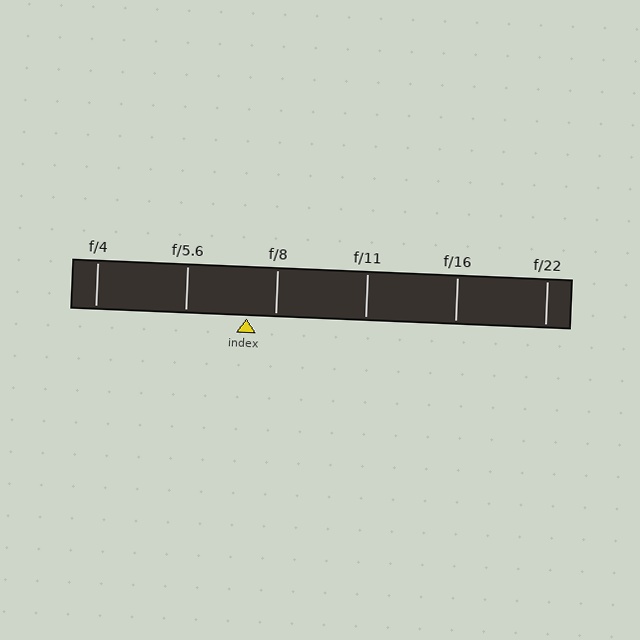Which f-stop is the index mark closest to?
The index mark is closest to f/8.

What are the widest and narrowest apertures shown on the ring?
The widest aperture shown is f/4 and the narrowest is f/22.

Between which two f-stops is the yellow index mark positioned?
The index mark is between f/5.6 and f/8.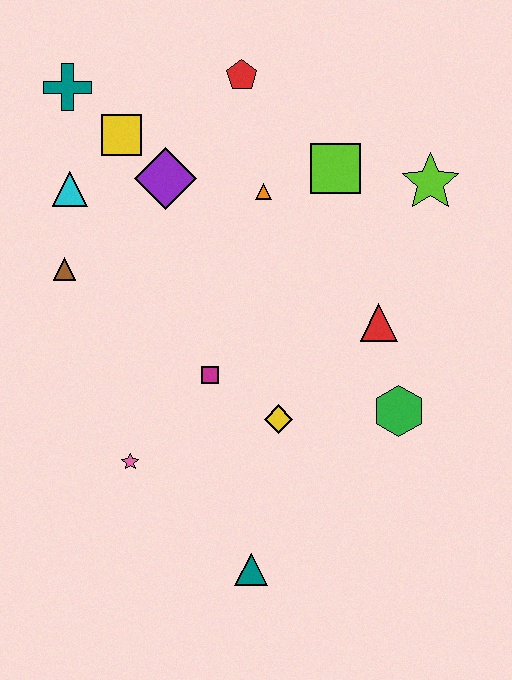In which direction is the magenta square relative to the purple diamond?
The magenta square is below the purple diamond.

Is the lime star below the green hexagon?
No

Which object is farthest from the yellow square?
The teal triangle is farthest from the yellow square.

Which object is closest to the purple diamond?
The yellow square is closest to the purple diamond.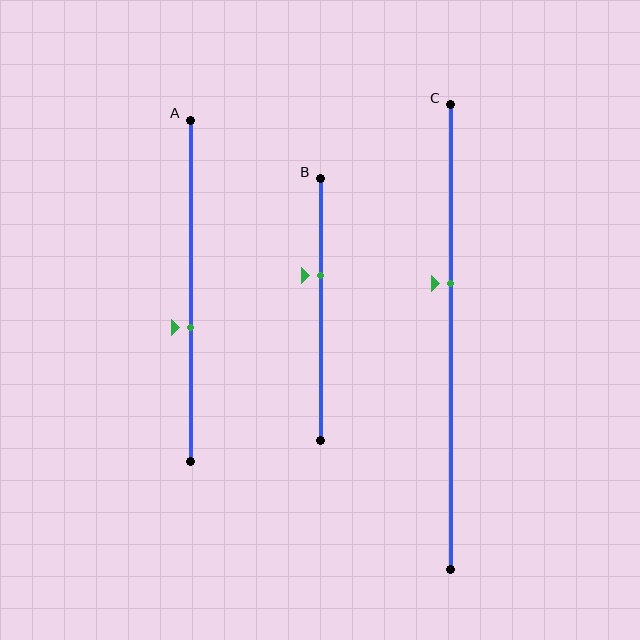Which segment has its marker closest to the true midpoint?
Segment A has its marker closest to the true midpoint.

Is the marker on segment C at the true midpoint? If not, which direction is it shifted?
No, the marker on segment C is shifted upward by about 11% of the segment length.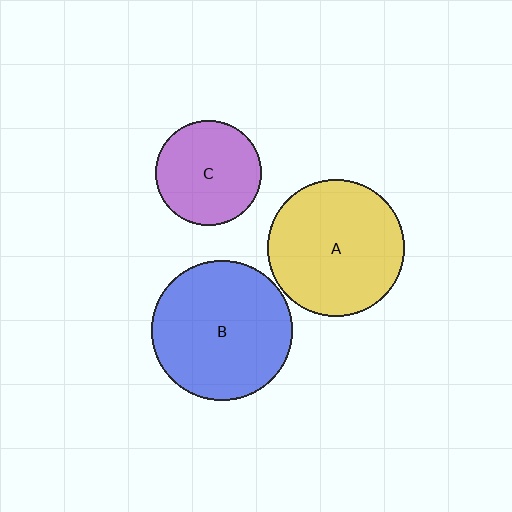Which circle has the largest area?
Circle B (blue).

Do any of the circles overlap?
No, none of the circles overlap.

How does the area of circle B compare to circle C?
Approximately 1.8 times.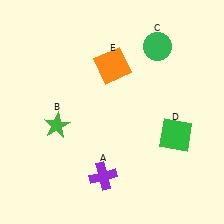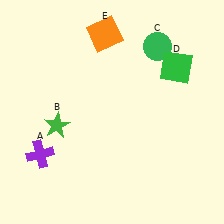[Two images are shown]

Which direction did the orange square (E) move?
The orange square (E) moved up.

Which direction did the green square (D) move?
The green square (D) moved up.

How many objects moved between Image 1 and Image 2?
3 objects moved between the two images.